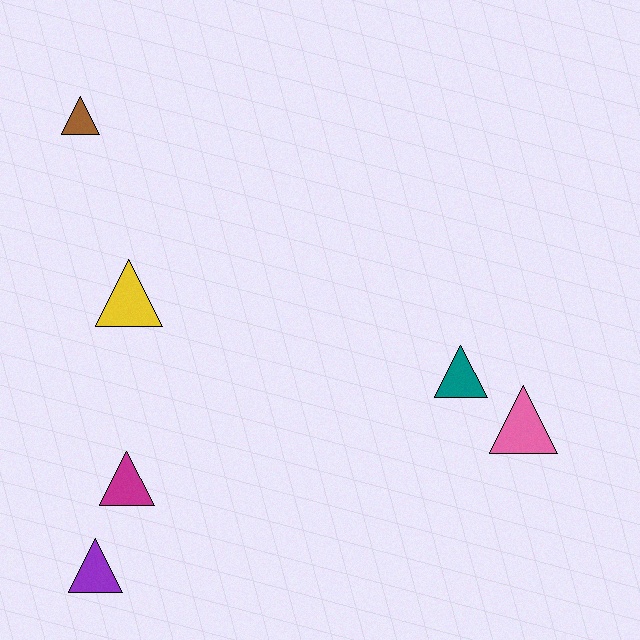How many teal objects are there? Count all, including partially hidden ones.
There is 1 teal object.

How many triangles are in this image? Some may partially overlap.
There are 6 triangles.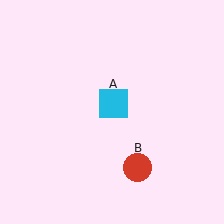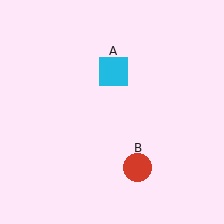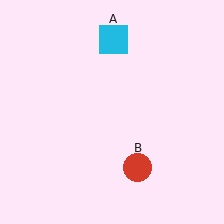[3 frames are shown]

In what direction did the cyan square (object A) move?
The cyan square (object A) moved up.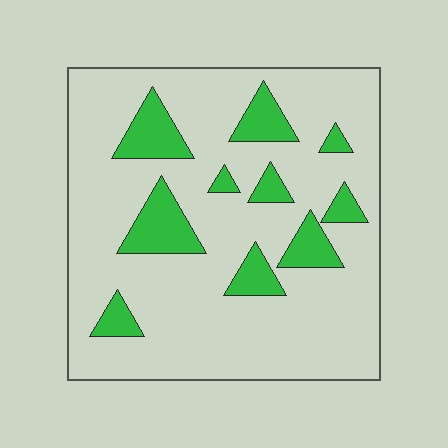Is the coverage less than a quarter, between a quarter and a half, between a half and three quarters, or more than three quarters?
Less than a quarter.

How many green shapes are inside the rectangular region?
10.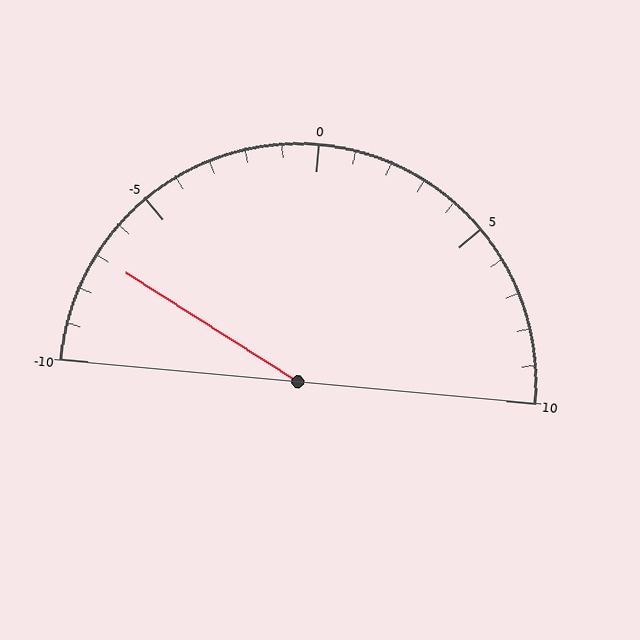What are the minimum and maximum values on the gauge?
The gauge ranges from -10 to 10.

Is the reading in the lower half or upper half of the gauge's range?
The reading is in the lower half of the range (-10 to 10).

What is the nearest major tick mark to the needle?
The nearest major tick mark is -5.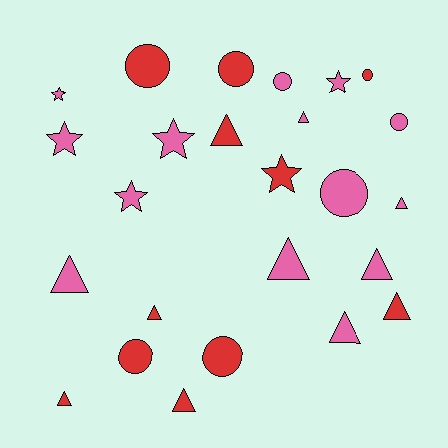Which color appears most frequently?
Pink, with 14 objects.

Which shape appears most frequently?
Triangle, with 11 objects.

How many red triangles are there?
There are 5 red triangles.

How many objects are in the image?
There are 25 objects.